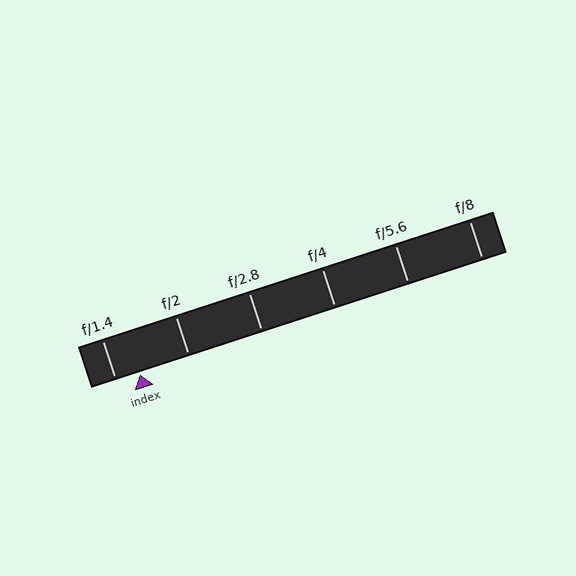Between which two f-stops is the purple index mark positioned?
The index mark is between f/1.4 and f/2.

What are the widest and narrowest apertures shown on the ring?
The widest aperture shown is f/1.4 and the narrowest is f/8.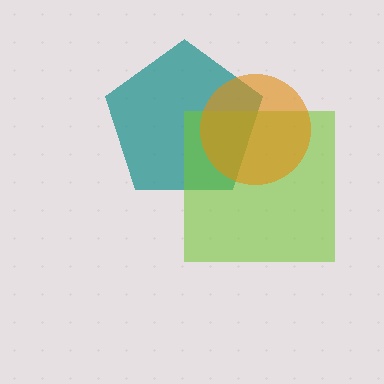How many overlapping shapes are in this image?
There are 3 overlapping shapes in the image.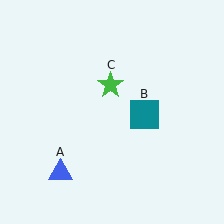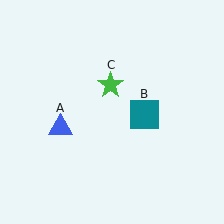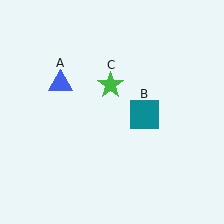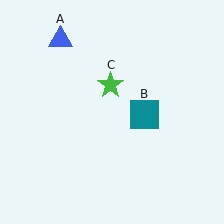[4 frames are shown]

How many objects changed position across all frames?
1 object changed position: blue triangle (object A).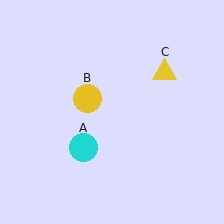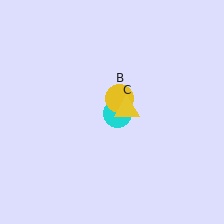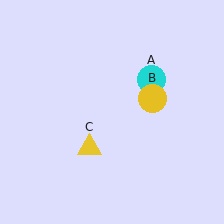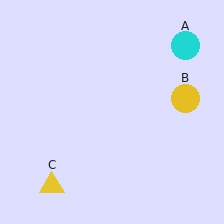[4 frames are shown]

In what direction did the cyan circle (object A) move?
The cyan circle (object A) moved up and to the right.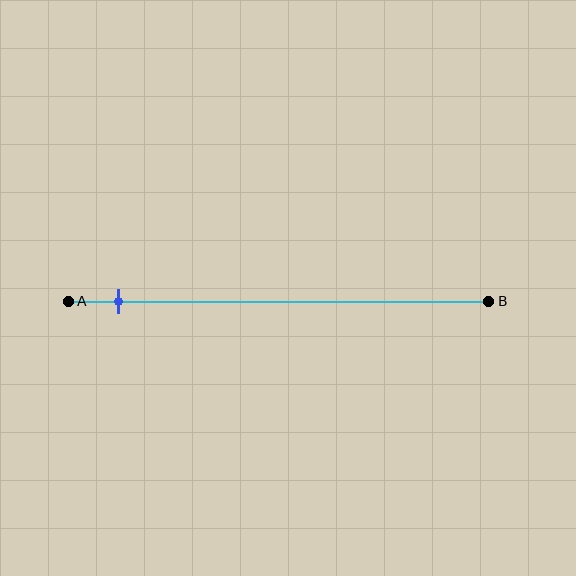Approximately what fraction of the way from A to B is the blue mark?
The blue mark is approximately 10% of the way from A to B.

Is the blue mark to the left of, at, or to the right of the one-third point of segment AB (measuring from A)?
The blue mark is to the left of the one-third point of segment AB.